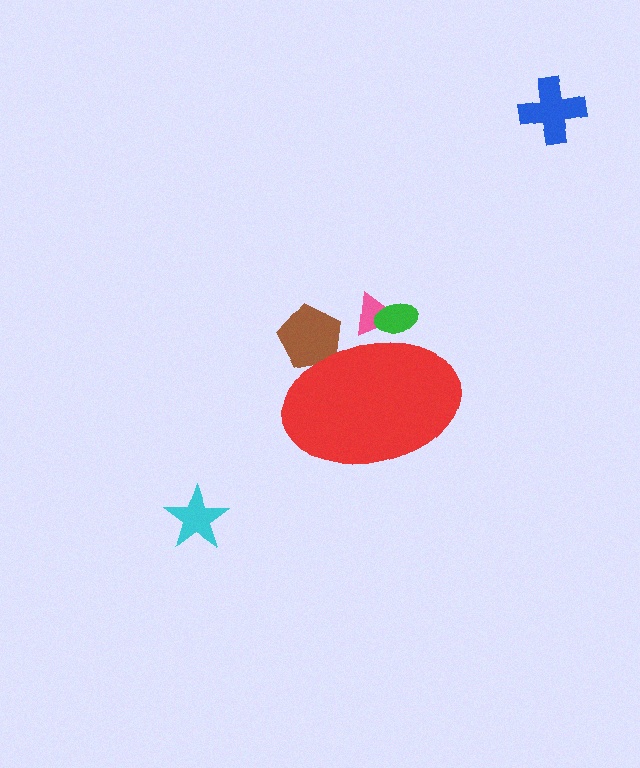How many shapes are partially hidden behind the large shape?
3 shapes are partially hidden.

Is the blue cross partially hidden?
No, the blue cross is fully visible.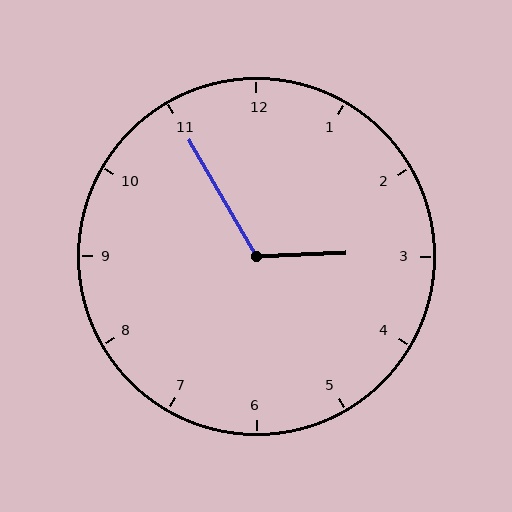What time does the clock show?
2:55.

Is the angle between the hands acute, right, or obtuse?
It is obtuse.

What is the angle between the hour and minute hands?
Approximately 118 degrees.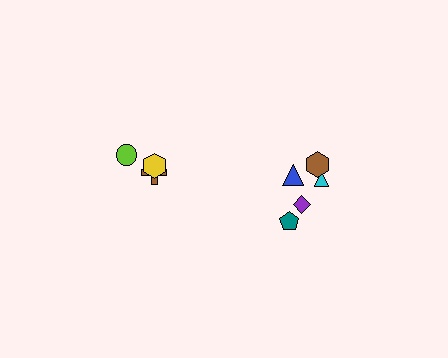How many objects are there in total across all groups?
There are 8 objects.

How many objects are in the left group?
There are 3 objects.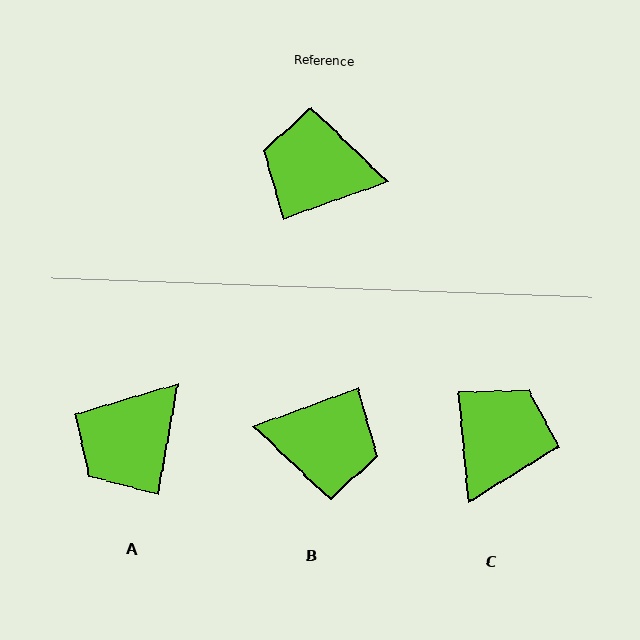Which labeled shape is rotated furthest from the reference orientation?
B, about 180 degrees away.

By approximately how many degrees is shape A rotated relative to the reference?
Approximately 60 degrees counter-clockwise.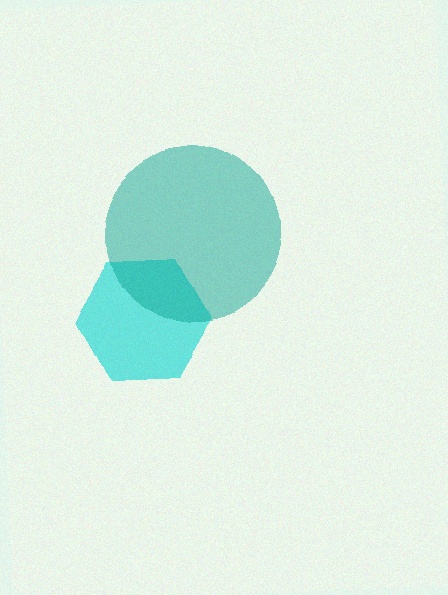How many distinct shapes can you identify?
There are 2 distinct shapes: a cyan hexagon, a teal circle.